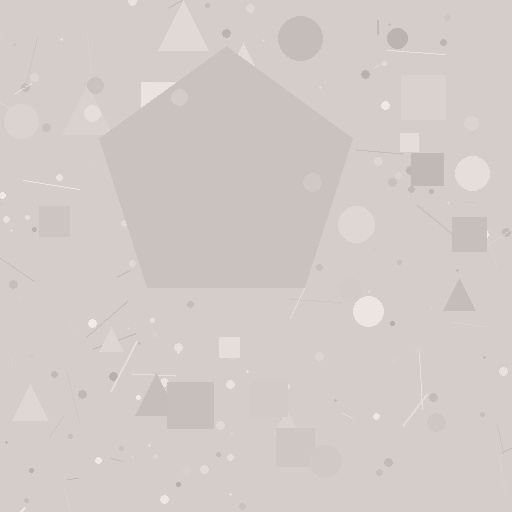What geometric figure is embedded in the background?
A pentagon is embedded in the background.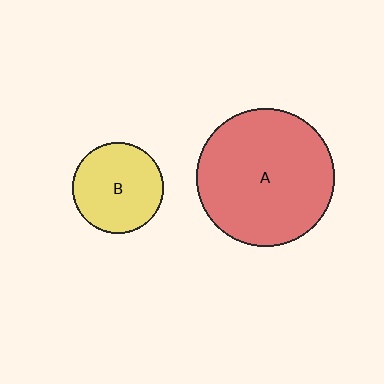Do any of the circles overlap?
No, none of the circles overlap.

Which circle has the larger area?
Circle A (red).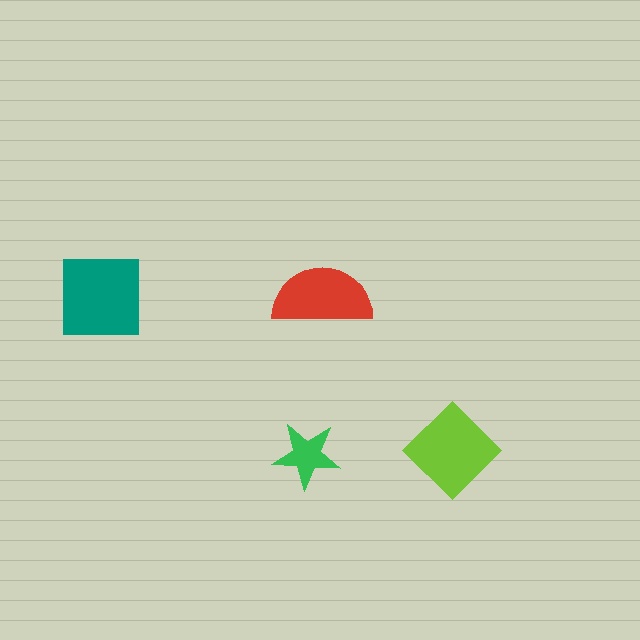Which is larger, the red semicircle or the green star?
The red semicircle.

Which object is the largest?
The teal square.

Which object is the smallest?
The green star.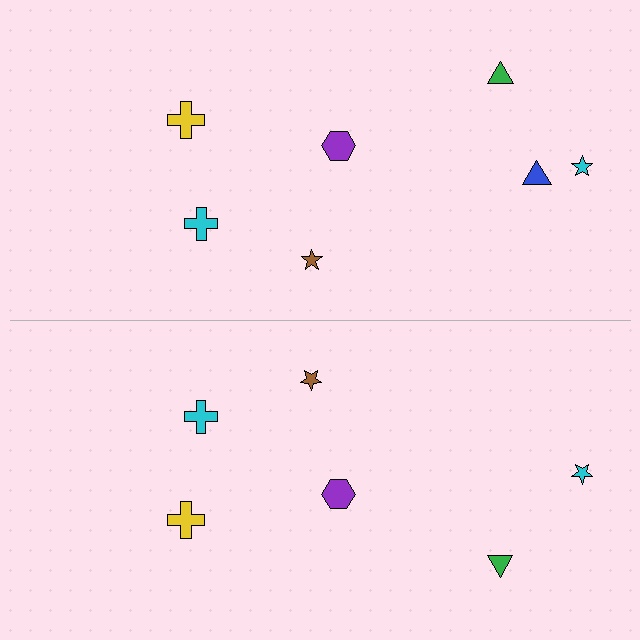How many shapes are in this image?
There are 13 shapes in this image.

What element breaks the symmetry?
A blue triangle is missing from the bottom side.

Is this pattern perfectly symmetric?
No, the pattern is not perfectly symmetric. A blue triangle is missing from the bottom side.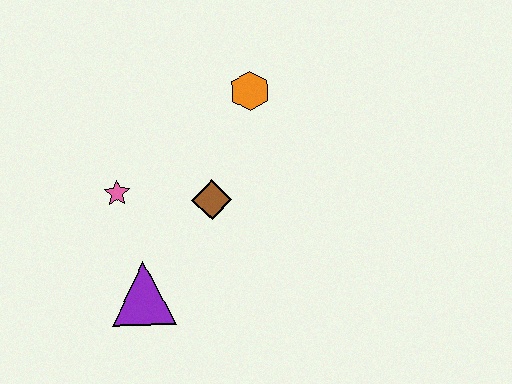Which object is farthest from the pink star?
The orange hexagon is farthest from the pink star.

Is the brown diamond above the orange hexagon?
No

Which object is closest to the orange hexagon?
The brown diamond is closest to the orange hexagon.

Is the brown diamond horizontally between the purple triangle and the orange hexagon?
Yes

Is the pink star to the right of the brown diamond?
No